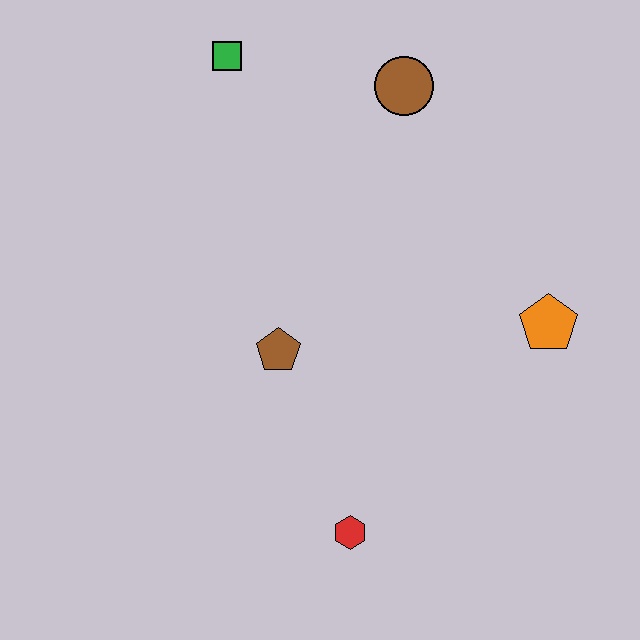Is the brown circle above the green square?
No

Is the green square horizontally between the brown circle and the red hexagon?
No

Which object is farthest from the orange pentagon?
The green square is farthest from the orange pentagon.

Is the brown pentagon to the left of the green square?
No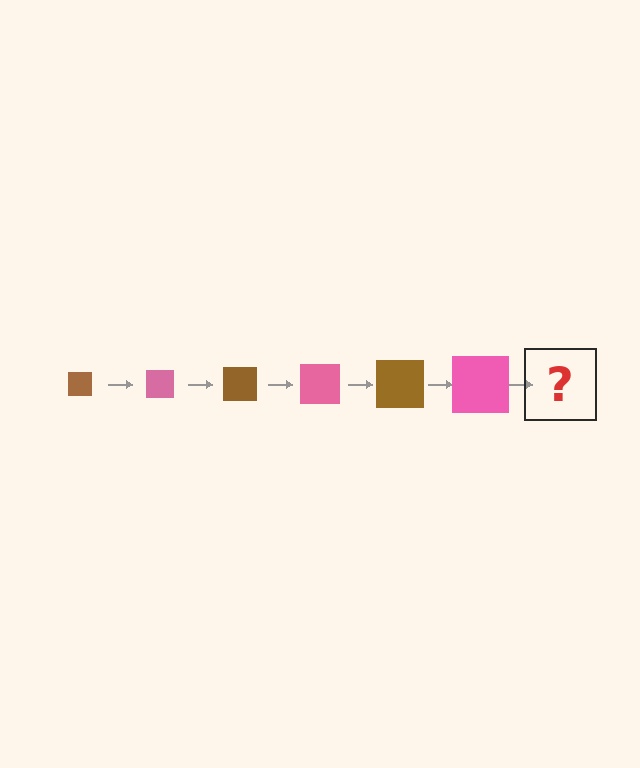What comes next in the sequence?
The next element should be a brown square, larger than the previous one.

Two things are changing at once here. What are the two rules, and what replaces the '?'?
The two rules are that the square grows larger each step and the color cycles through brown and pink. The '?' should be a brown square, larger than the previous one.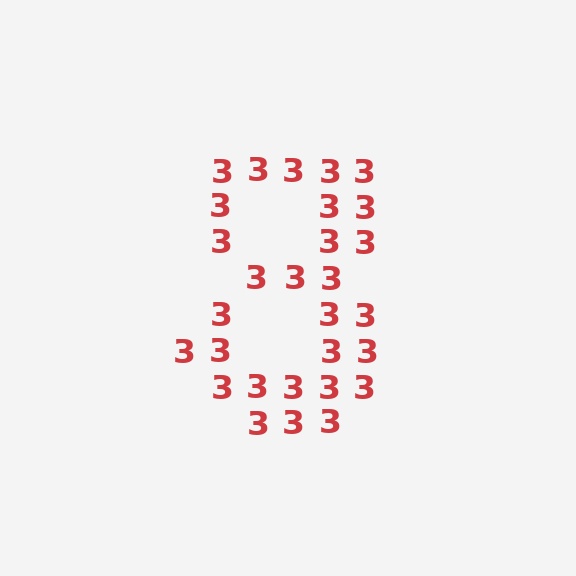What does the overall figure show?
The overall figure shows the digit 8.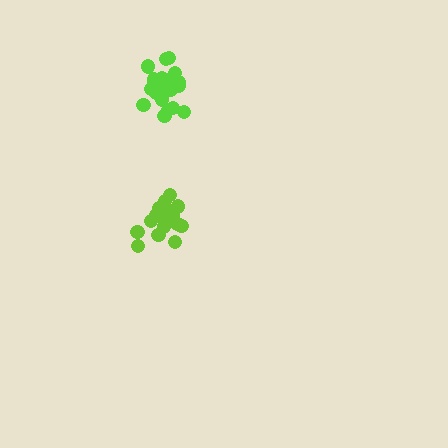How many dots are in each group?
Group 1: 21 dots, Group 2: 21 dots (42 total).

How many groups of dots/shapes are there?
There are 2 groups.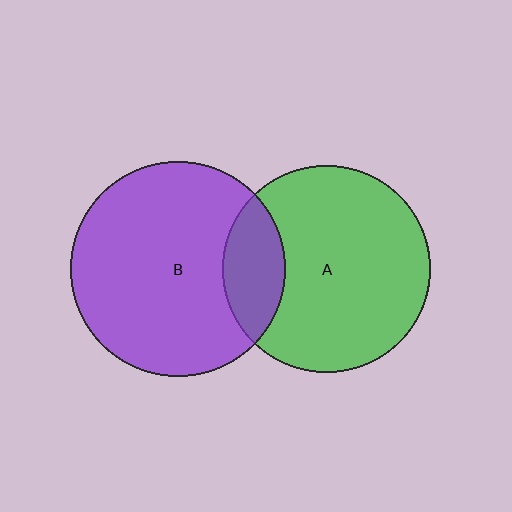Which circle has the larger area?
Circle B (purple).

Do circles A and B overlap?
Yes.